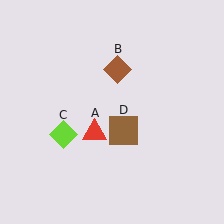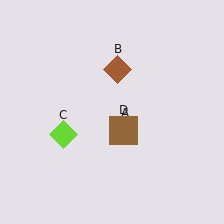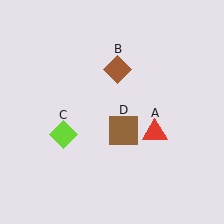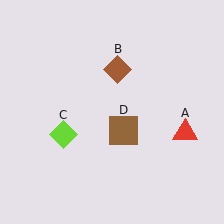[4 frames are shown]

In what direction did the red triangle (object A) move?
The red triangle (object A) moved right.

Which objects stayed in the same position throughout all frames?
Brown diamond (object B) and lime diamond (object C) and brown square (object D) remained stationary.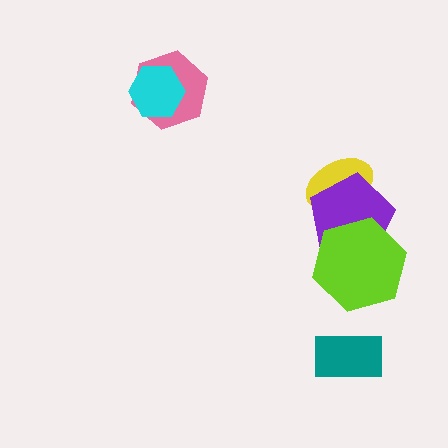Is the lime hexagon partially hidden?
No, no other shape covers it.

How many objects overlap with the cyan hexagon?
1 object overlaps with the cyan hexagon.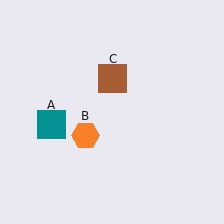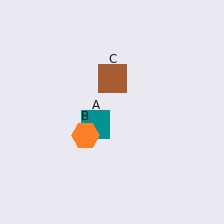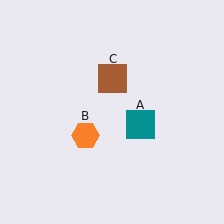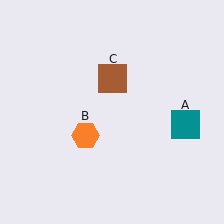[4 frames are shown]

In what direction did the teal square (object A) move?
The teal square (object A) moved right.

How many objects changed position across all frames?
1 object changed position: teal square (object A).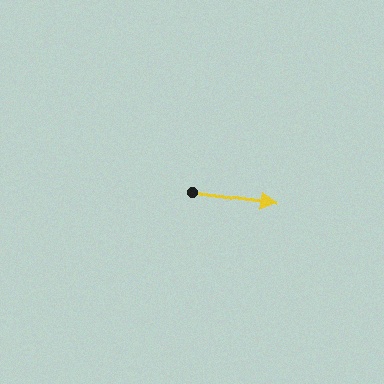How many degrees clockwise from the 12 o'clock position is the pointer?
Approximately 98 degrees.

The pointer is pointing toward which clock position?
Roughly 3 o'clock.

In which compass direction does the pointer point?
East.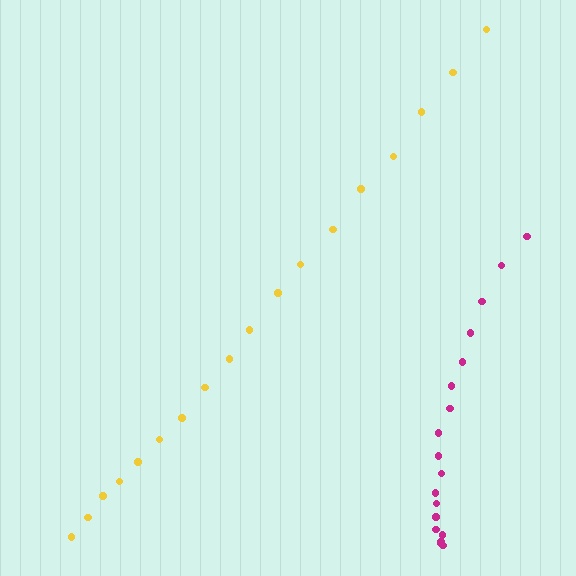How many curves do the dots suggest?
There are 2 distinct paths.